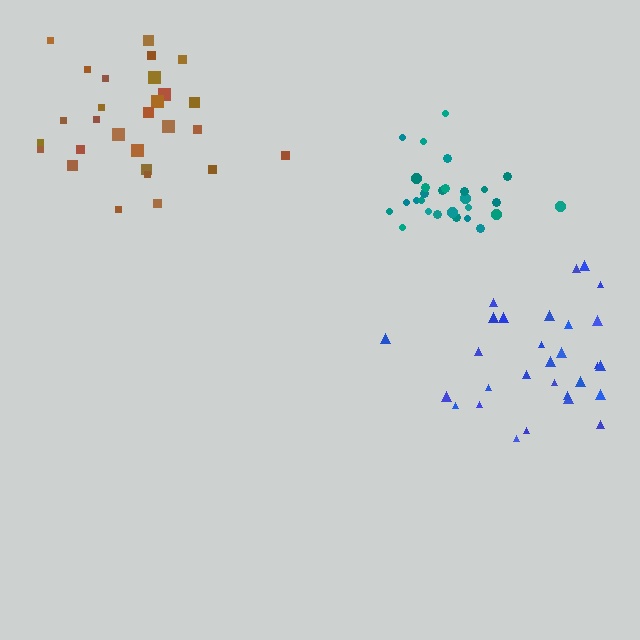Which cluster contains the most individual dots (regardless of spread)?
Blue (29).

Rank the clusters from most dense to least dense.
teal, blue, brown.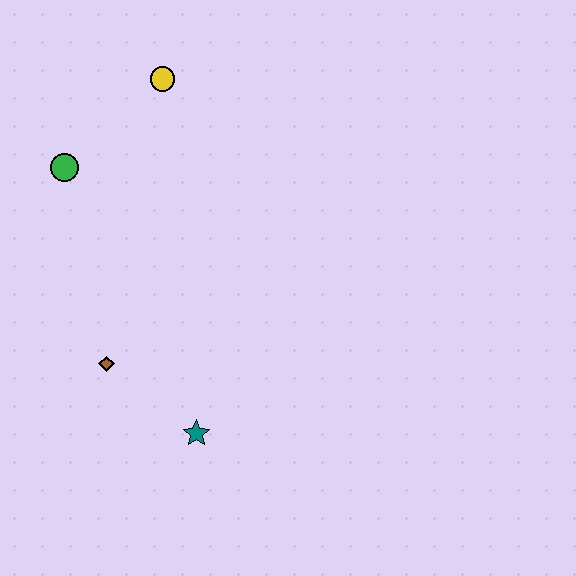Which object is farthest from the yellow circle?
The teal star is farthest from the yellow circle.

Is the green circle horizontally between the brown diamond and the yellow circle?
No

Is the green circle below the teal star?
No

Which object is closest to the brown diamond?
The teal star is closest to the brown diamond.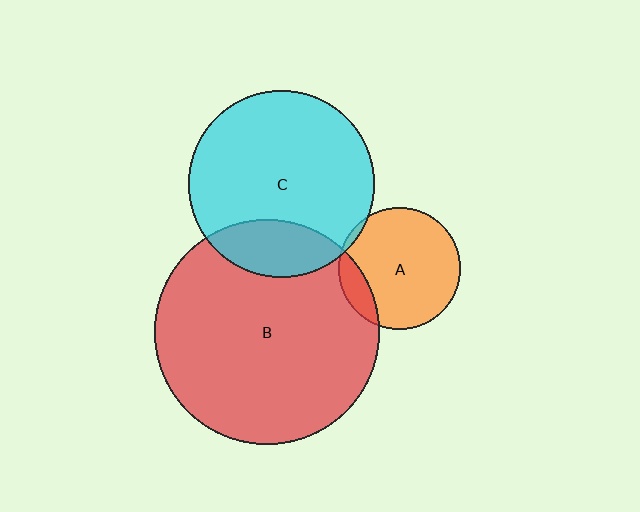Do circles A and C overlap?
Yes.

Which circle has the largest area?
Circle B (red).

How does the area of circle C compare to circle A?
Approximately 2.3 times.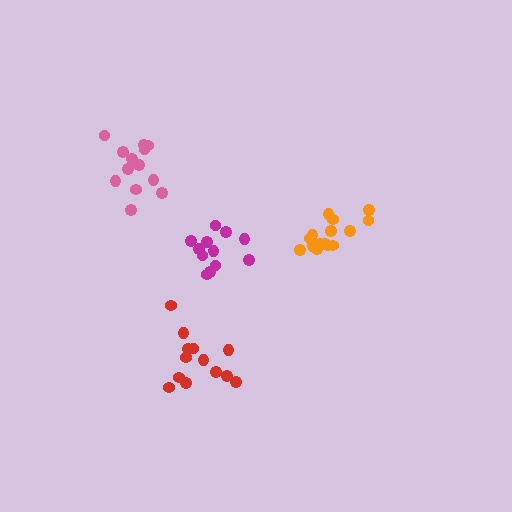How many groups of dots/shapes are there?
There are 4 groups.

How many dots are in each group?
Group 1: 12 dots, Group 2: 13 dots, Group 3: 13 dots, Group 4: 15 dots (53 total).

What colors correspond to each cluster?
The clusters are colored: magenta, red, pink, orange.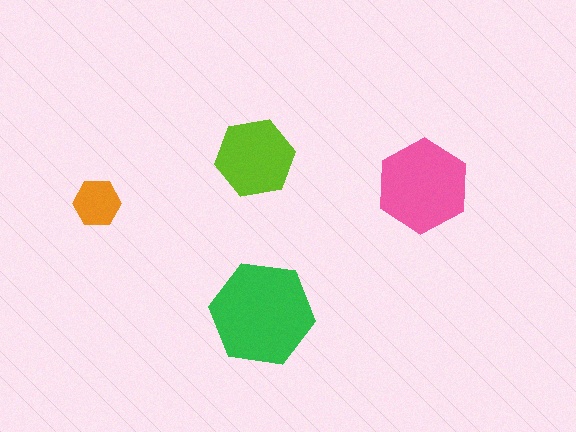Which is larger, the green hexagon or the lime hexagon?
The green one.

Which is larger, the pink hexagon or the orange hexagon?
The pink one.